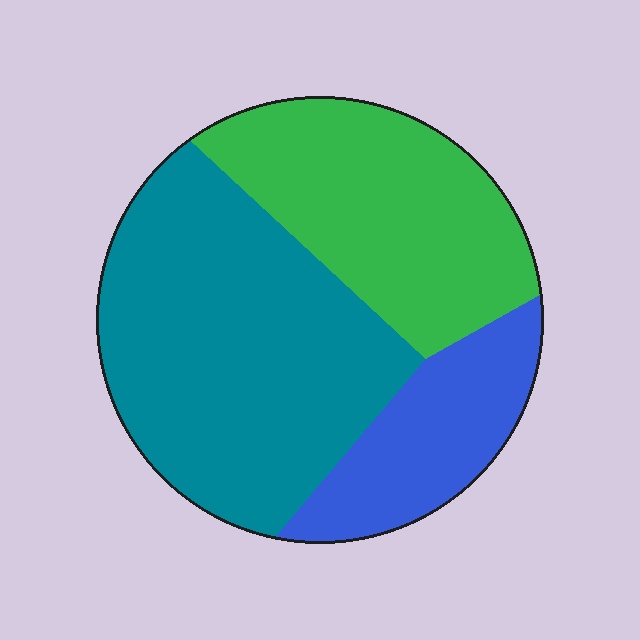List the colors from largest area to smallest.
From largest to smallest: teal, green, blue.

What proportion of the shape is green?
Green covers roughly 30% of the shape.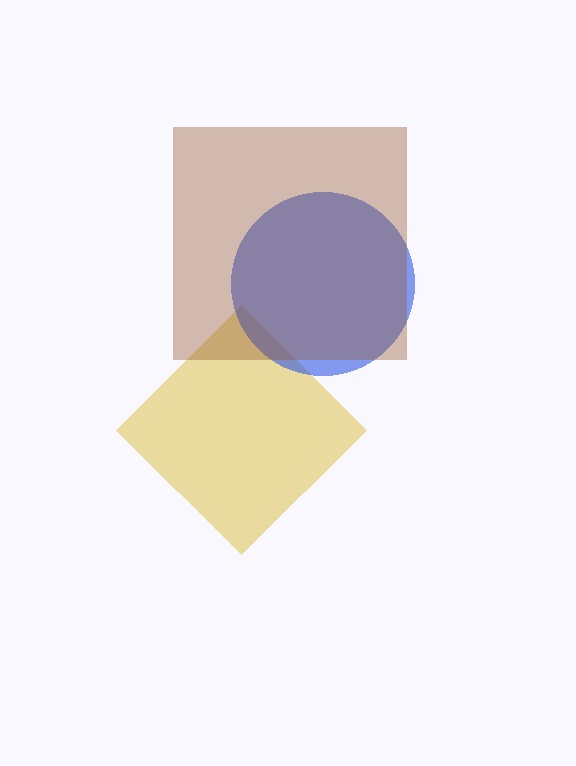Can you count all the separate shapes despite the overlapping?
Yes, there are 3 separate shapes.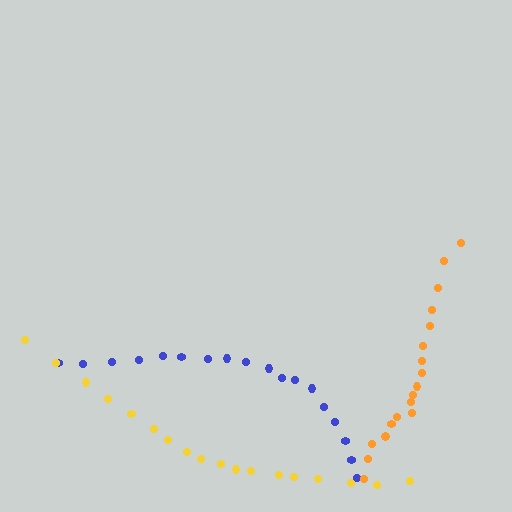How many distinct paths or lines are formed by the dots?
There are 3 distinct paths.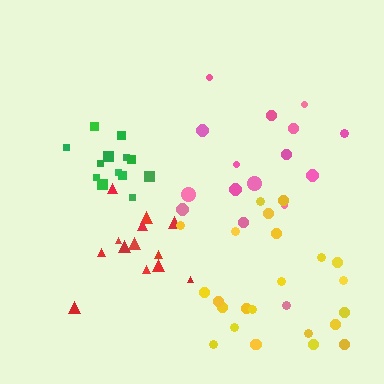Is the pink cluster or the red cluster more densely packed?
Red.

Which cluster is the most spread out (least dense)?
Pink.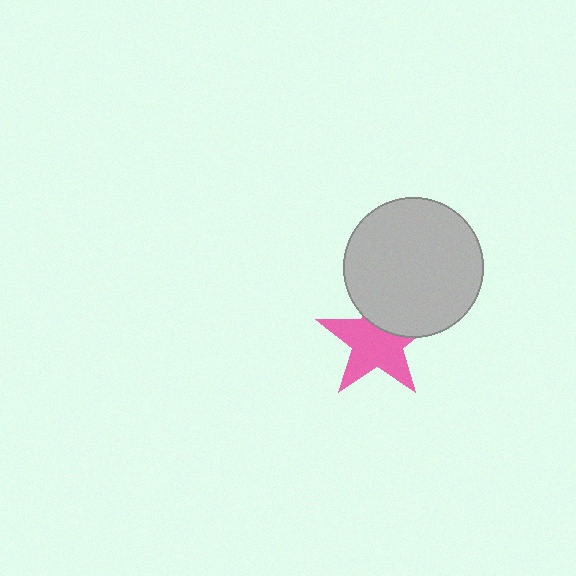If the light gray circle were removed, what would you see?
You would see the complete pink star.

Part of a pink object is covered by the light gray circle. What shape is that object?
It is a star.